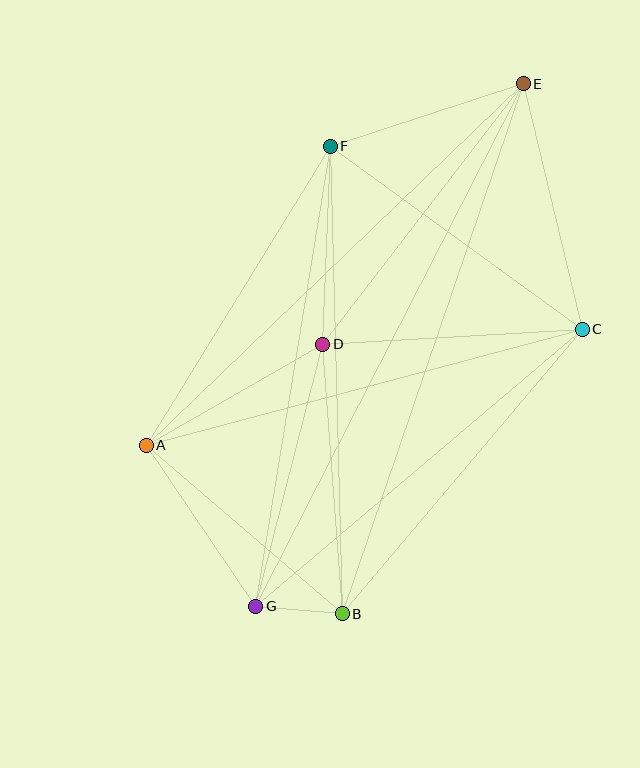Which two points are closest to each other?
Points B and G are closest to each other.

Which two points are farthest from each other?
Points E and G are farthest from each other.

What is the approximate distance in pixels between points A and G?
The distance between A and G is approximately 195 pixels.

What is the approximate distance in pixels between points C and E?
The distance between C and E is approximately 252 pixels.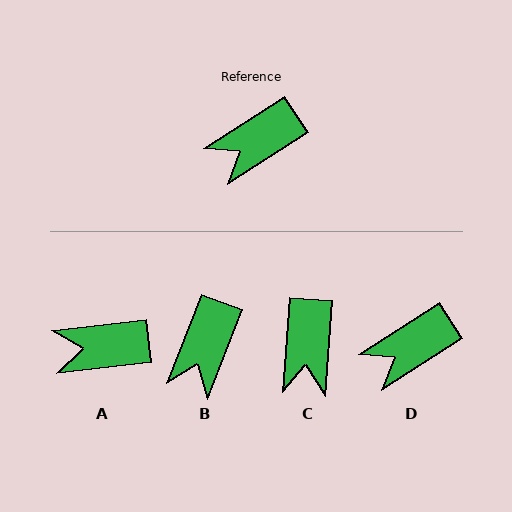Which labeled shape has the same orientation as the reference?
D.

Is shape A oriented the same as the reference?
No, it is off by about 26 degrees.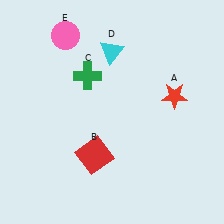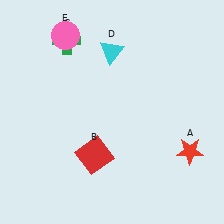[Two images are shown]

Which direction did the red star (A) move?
The red star (A) moved down.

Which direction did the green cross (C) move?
The green cross (C) moved up.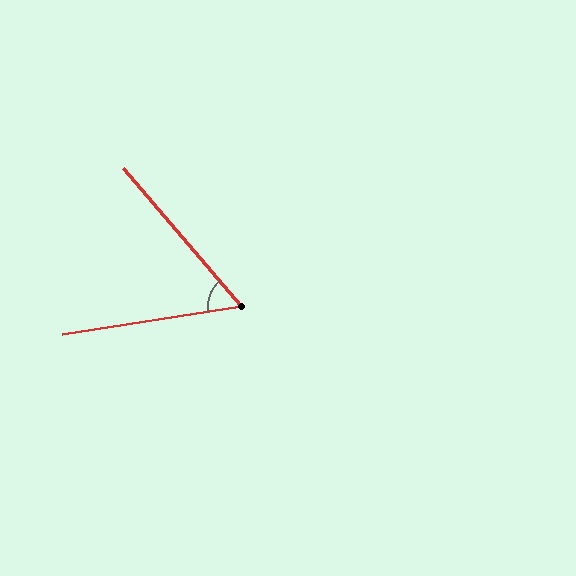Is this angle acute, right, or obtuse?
It is acute.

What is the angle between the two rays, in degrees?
Approximately 59 degrees.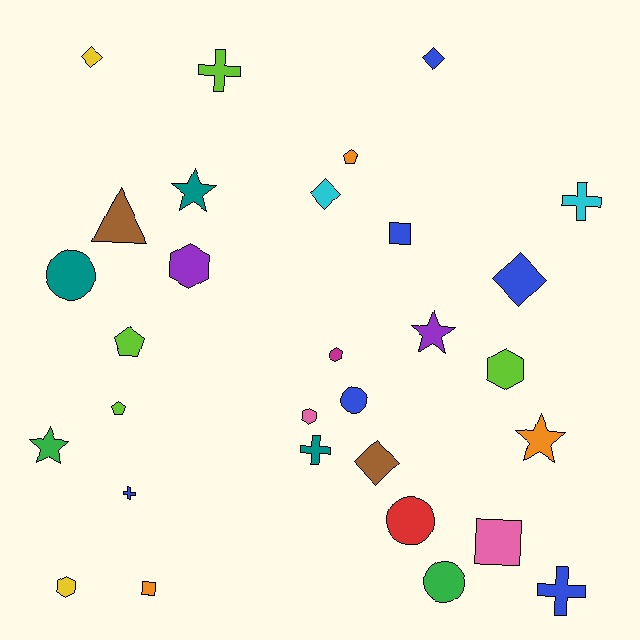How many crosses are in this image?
There are 5 crosses.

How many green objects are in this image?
There are 2 green objects.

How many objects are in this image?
There are 30 objects.